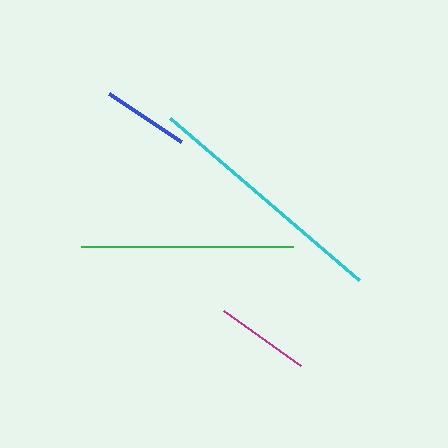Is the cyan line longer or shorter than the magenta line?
The cyan line is longer than the magenta line.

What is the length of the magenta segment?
The magenta segment is approximately 94 pixels long.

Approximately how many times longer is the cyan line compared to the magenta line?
The cyan line is approximately 2.6 times the length of the magenta line.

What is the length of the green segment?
The green segment is approximately 211 pixels long.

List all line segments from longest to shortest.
From longest to shortest: cyan, green, magenta, blue.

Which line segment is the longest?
The cyan line is the longest at approximately 249 pixels.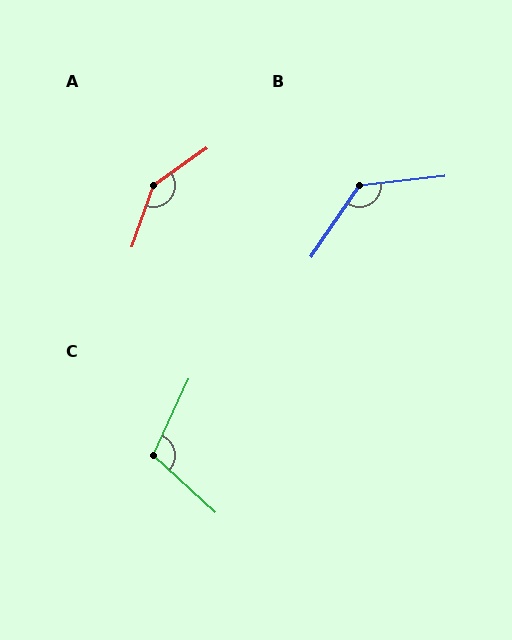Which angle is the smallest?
C, at approximately 108 degrees.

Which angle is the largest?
A, at approximately 144 degrees.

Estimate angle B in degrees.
Approximately 131 degrees.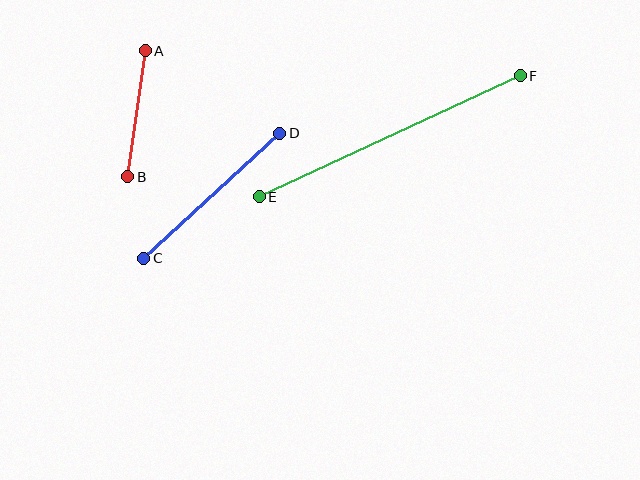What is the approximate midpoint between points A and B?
The midpoint is at approximately (137, 114) pixels.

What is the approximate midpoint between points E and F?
The midpoint is at approximately (390, 136) pixels.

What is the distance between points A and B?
The distance is approximately 127 pixels.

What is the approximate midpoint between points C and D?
The midpoint is at approximately (212, 196) pixels.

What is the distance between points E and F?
The distance is approximately 287 pixels.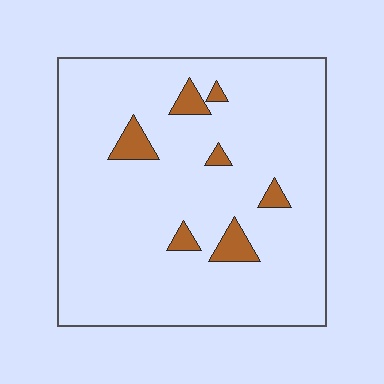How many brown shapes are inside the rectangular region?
7.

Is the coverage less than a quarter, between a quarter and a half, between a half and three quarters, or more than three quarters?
Less than a quarter.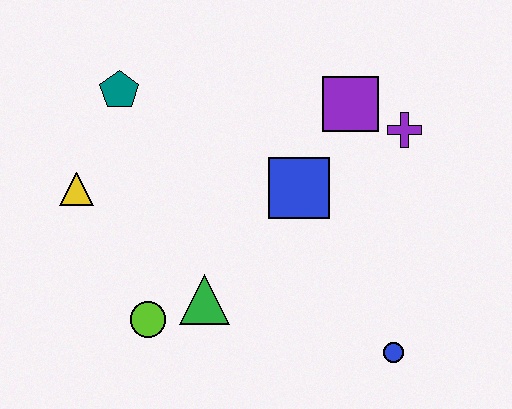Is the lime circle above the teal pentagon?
No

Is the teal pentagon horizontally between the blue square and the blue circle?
No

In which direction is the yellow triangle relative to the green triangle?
The yellow triangle is to the left of the green triangle.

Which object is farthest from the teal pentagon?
The blue circle is farthest from the teal pentagon.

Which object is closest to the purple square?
The purple cross is closest to the purple square.